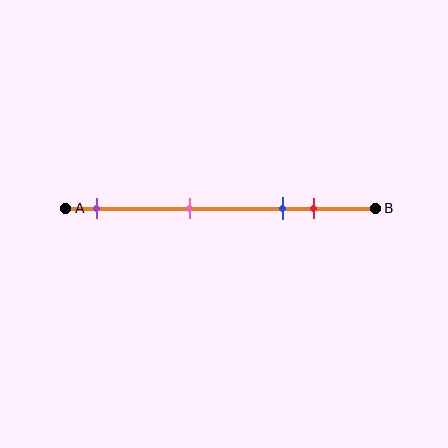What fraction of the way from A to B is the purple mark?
The purple mark is approximately 10% (0.1) of the way from A to B.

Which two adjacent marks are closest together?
The blue and red marks are the closest adjacent pair.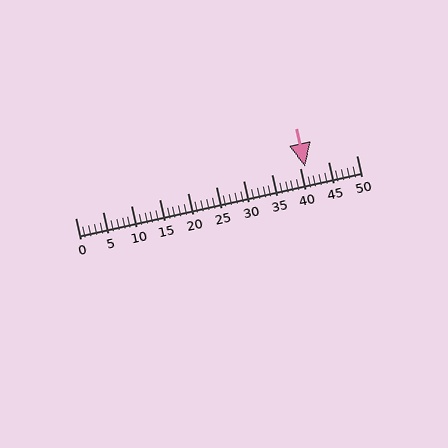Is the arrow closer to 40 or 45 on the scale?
The arrow is closer to 40.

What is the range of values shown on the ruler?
The ruler shows values from 0 to 50.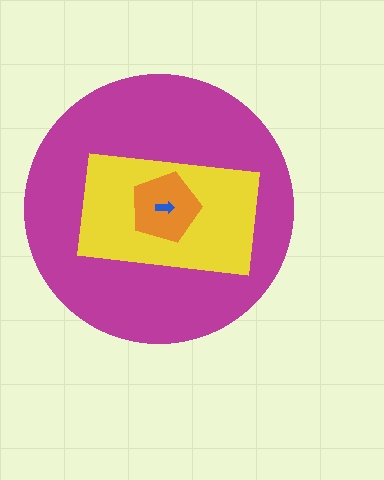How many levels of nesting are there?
4.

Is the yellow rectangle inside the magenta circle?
Yes.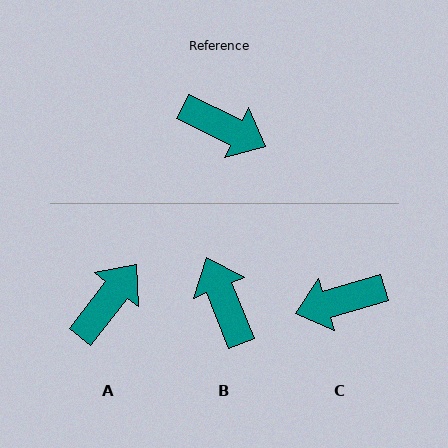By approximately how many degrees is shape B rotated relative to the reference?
Approximately 138 degrees counter-clockwise.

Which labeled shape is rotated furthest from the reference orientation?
B, about 138 degrees away.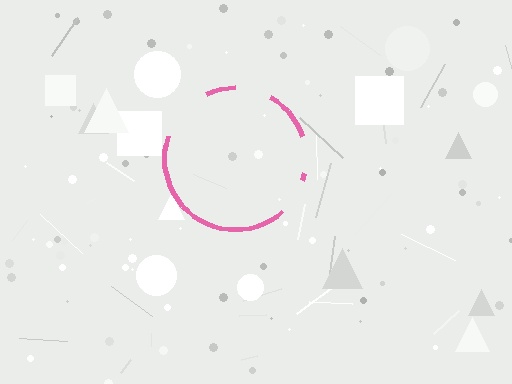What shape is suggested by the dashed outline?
The dashed outline suggests a circle.